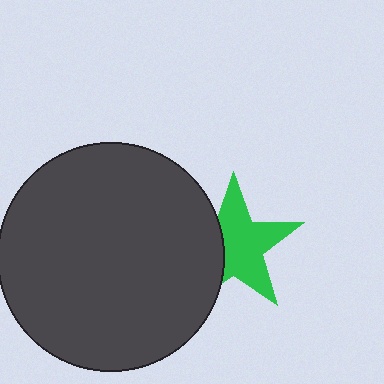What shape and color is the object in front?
The object in front is a dark gray circle.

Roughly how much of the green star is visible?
Most of it is visible (roughly 66%).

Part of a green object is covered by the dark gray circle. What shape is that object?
It is a star.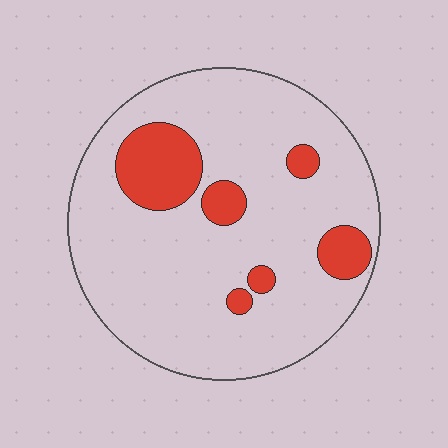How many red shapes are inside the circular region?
6.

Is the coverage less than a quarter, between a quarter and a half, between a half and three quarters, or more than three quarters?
Less than a quarter.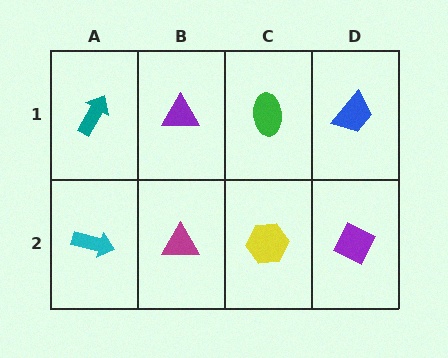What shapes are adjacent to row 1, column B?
A magenta triangle (row 2, column B), a teal arrow (row 1, column A), a green ellipse (row 1, column C).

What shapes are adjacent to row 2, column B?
A purple triangle (row 1, column B), a cyan arrow (row 2, column A), a yellow hexagon (row 2, column C).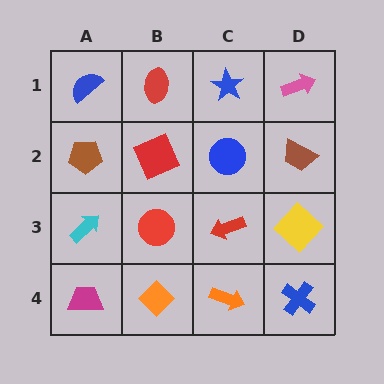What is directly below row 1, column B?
A red square.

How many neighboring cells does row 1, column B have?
3.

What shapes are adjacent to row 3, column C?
A blue circle (row 2, column C), an orange arrow (row 4, column C), a red circle (row 3, column B), a yellow diamond (row 3, column D).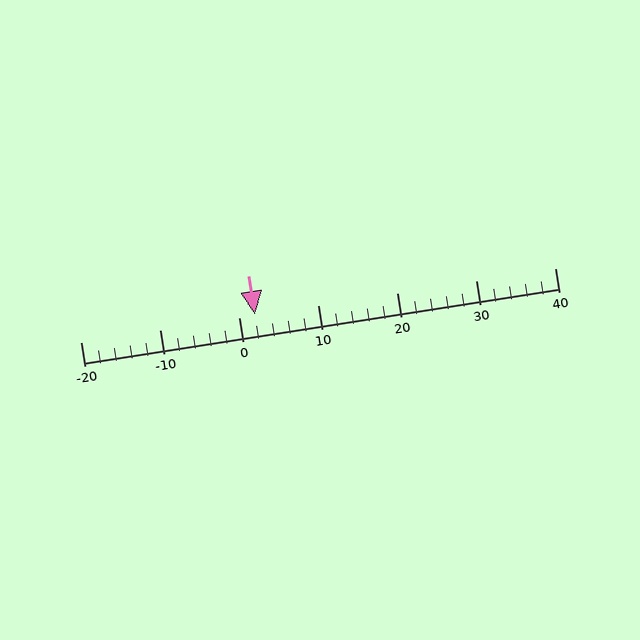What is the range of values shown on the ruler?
The ruler shows values from -20 to 40.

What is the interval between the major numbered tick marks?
The major tick marks are spaced 10 units apart.